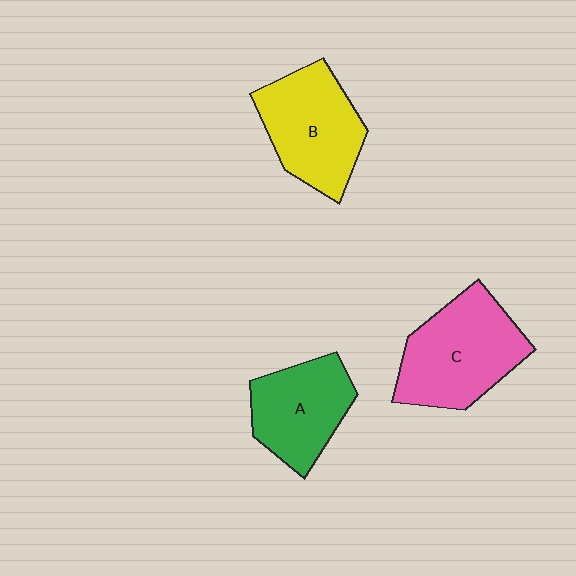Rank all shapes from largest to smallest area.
From largest to smallest: C (pink), B (yellow), A (green).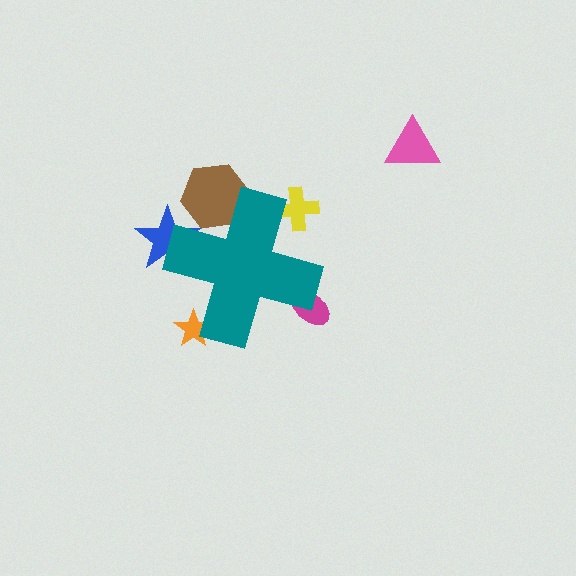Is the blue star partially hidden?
Yes, the blue star is partially hidden behind the teal cross.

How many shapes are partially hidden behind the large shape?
5 shapes are partially hidden.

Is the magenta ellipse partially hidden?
Yes, the magenta ellipse is partially hidden behind the teal cross.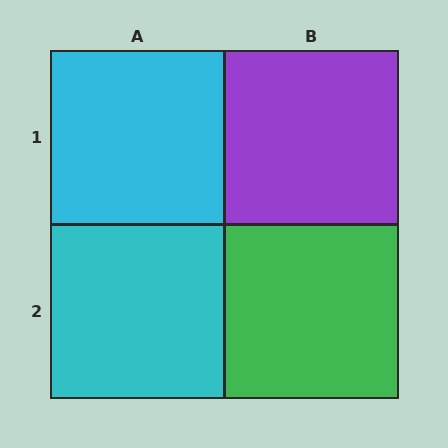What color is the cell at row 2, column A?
Cyan.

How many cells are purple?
1 cell is purple.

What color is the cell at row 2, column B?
Green.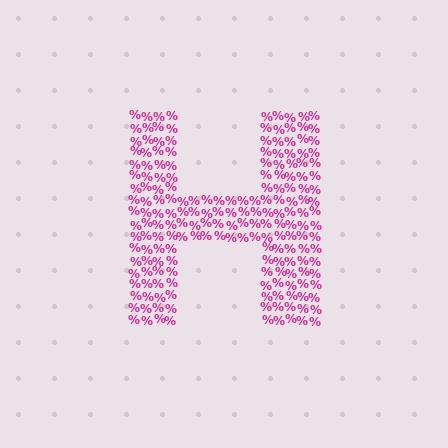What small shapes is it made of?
It is made of small percent signs.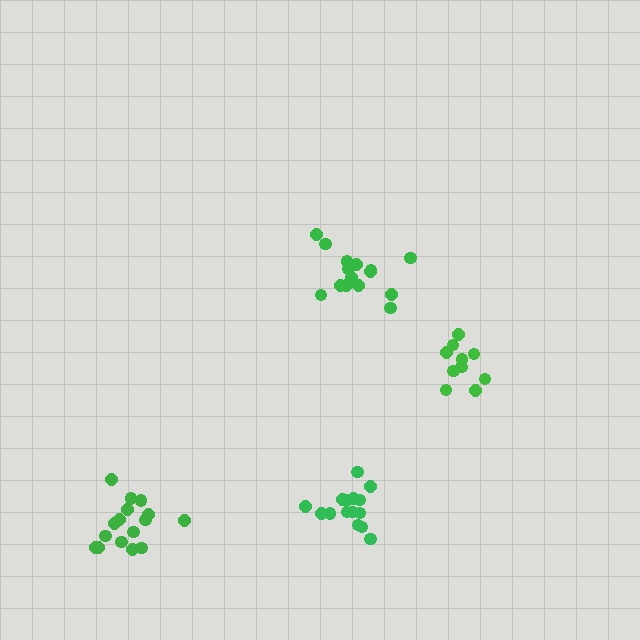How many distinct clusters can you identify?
There are 4 distinct clusters.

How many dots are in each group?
Group 1: 15 dots, Group 2: 10 dots, Group 3: 16 dots, Group 4: 15 dots (56 total).